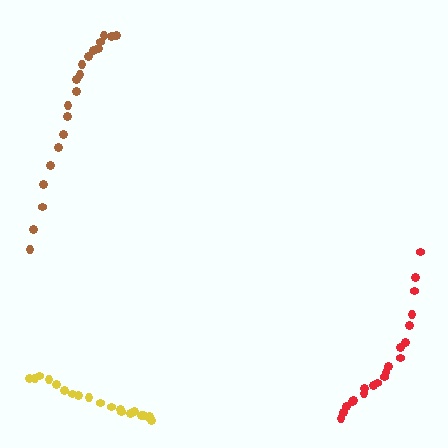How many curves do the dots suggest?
There are 3 distinct paths.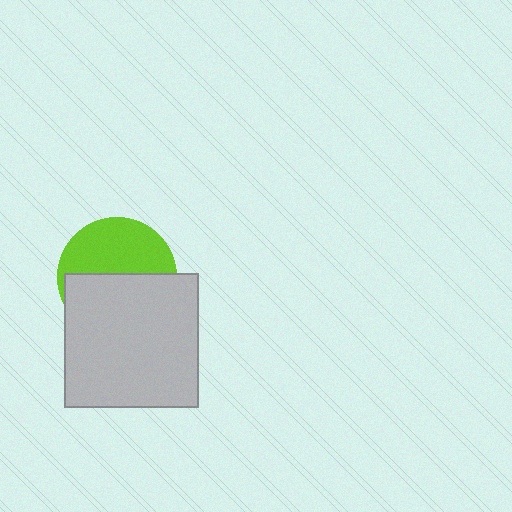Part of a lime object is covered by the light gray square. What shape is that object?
It is a circle.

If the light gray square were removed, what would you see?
You would see the complete lime circle.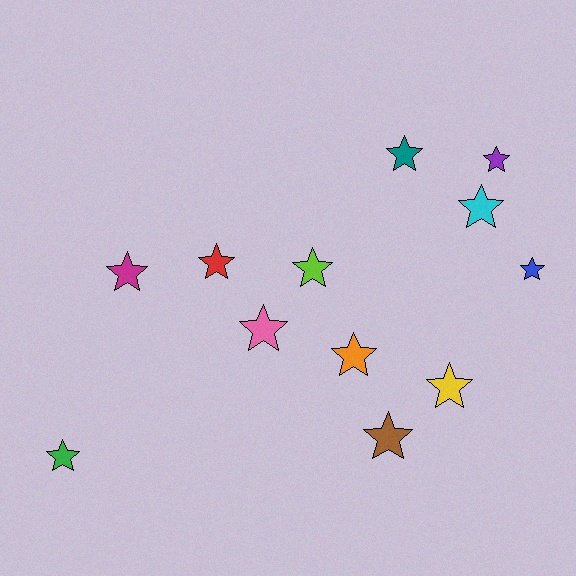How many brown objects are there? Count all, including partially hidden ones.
There is 1 brown object.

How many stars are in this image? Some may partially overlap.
There are 12 stars.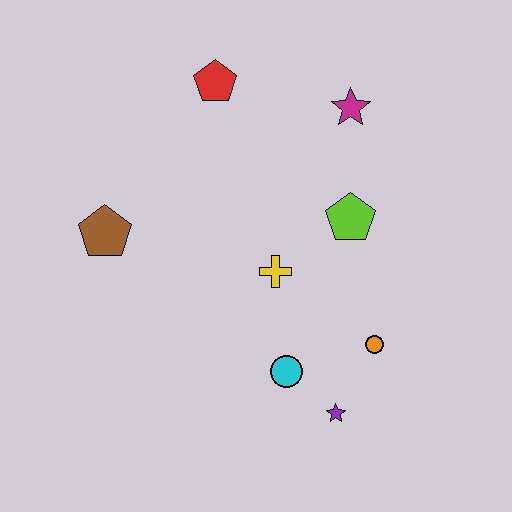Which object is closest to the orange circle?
The purple star is closest to the orange circle.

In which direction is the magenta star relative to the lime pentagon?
The magenta star is above the lime pentagon.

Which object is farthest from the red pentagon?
The purple star is farthest from the red pentagon.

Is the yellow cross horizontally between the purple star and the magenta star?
No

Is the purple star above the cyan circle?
No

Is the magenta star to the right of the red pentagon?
Yes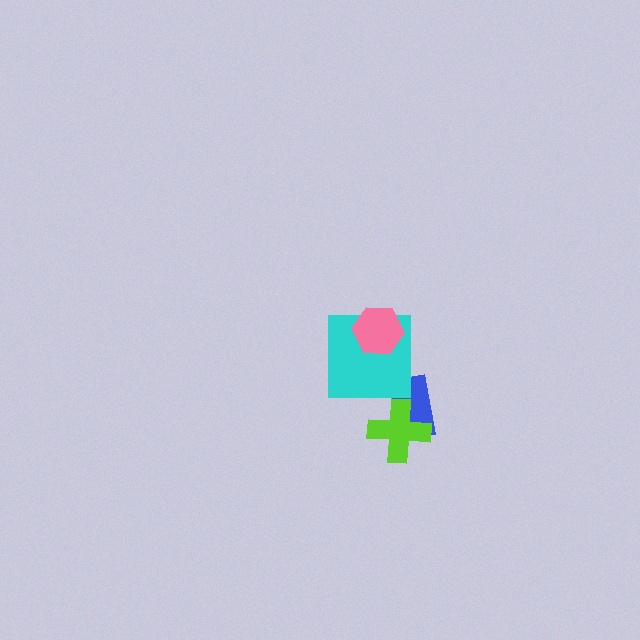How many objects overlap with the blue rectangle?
1 object overlaps with the blue rectangle.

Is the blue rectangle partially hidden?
Yes, it is partially covered by another shape.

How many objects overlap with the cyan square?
1 object overlaps with the cyan square.